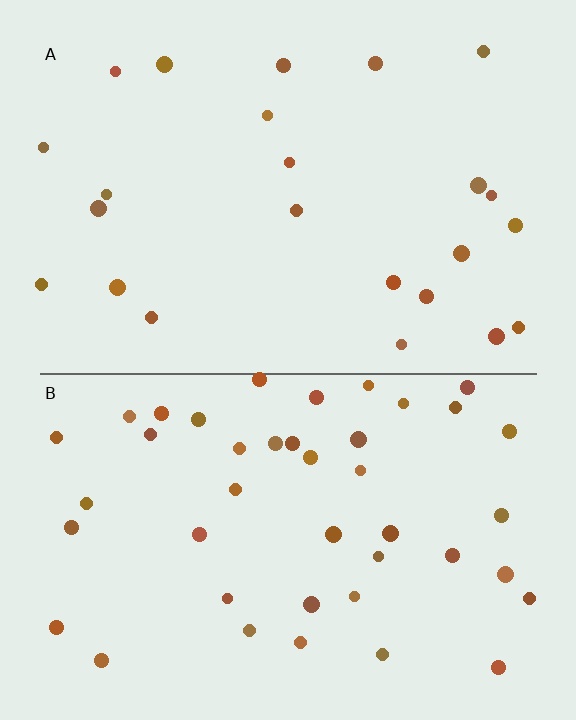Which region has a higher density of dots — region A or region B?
B (the bottom).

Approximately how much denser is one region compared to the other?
Approximately 1.8× — region B over region A.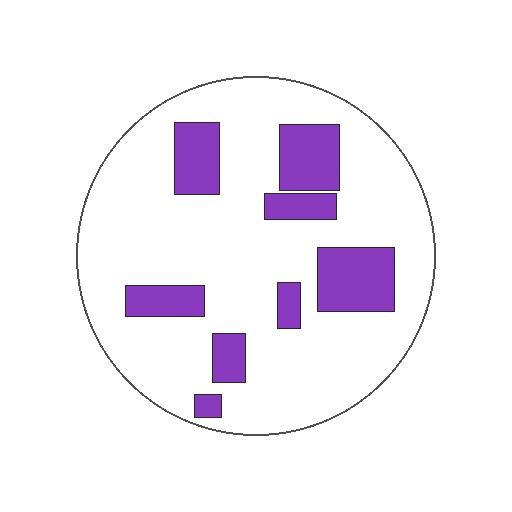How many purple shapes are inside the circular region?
8.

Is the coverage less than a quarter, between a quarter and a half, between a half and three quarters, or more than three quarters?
Less than a quarter.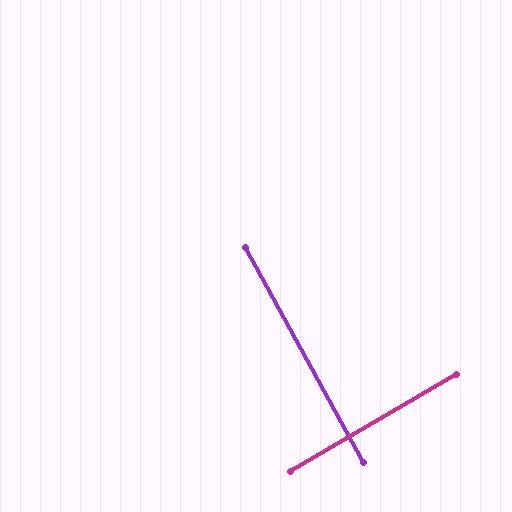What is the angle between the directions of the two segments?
Approximately 88 degrees.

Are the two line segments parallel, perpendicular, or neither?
Perpendicular — they meet at approximately 88°.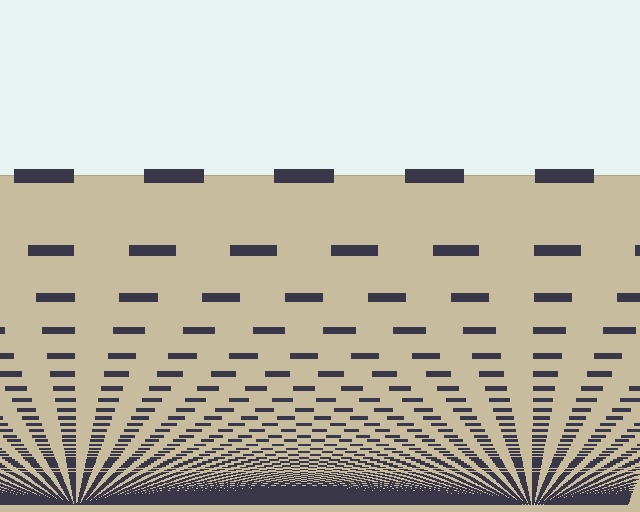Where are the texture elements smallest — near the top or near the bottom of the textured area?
Near the bottom.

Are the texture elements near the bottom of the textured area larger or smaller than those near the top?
Smaller. The gradient is inverted — elements near the bottom are smaller and denser.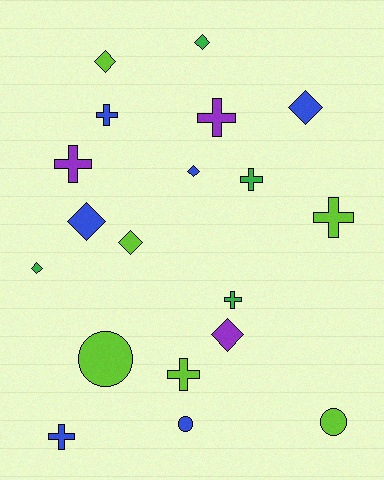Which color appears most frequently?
Blue, with 6 objects.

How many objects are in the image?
There are 19 objects.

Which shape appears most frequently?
Cross, with 8 objects.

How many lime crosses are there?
There are 2 lime crosses.